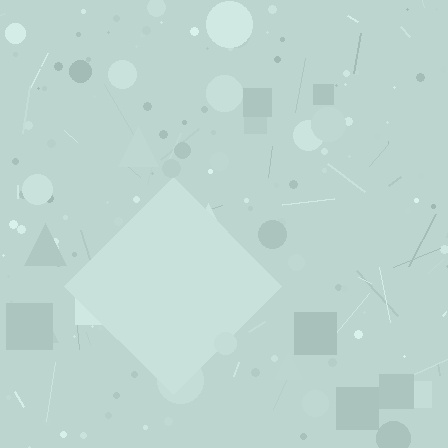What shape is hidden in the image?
A diamond is hidden in the image.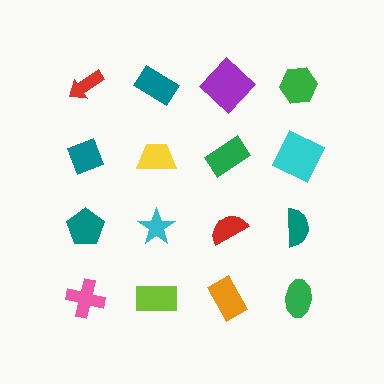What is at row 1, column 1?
A red arrow.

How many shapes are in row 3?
4 shapes.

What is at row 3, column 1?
A teal pentagon.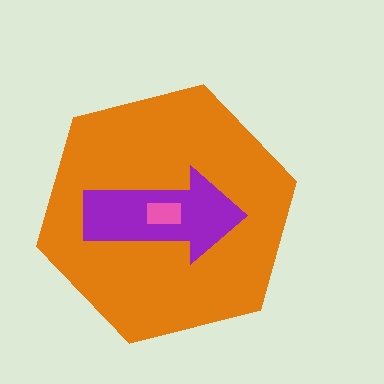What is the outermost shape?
The orange hexagon.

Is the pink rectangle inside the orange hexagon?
Yes.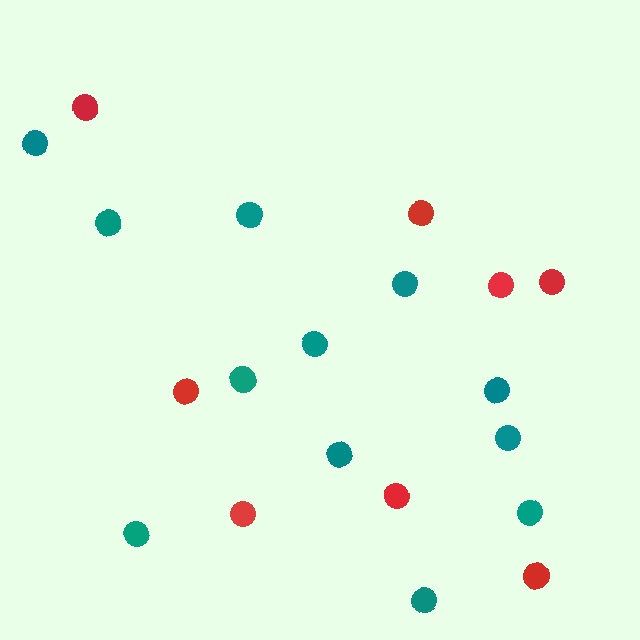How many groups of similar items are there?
There are 2 groups: one group of red circles (8) and one group of teal circles (12).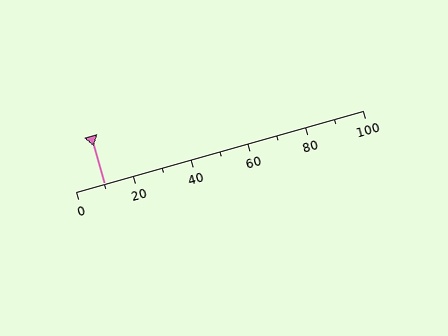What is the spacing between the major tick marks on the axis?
The major ticks are spaced 20 apart.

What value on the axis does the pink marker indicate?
The marker indicates approximately 10.